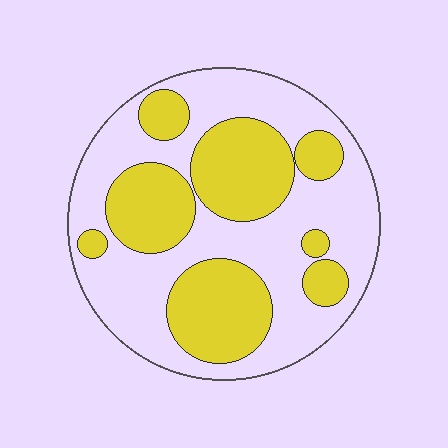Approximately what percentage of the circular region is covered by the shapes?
Approximately 40%.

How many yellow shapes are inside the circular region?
8.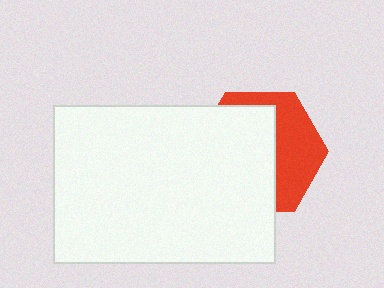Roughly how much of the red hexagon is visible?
A small part of it is visible (roughly 41%).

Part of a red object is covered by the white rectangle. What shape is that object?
It is a hexagon.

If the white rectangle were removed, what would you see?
You would see the complete red hexagon.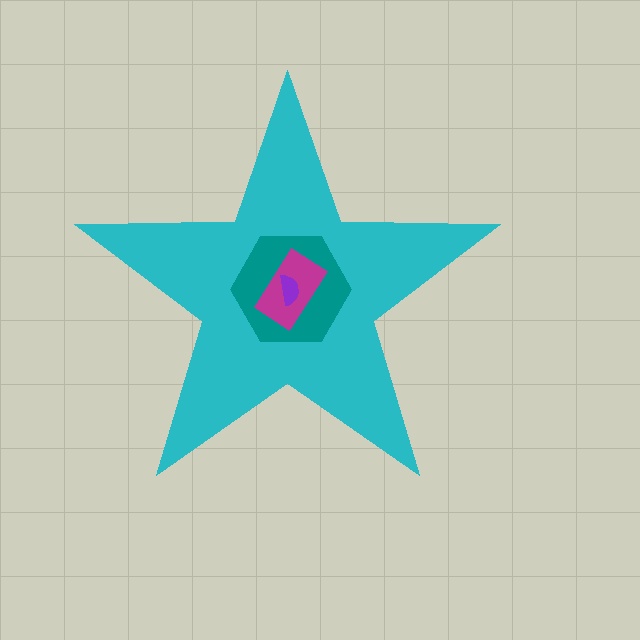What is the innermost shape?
The purple semicircle.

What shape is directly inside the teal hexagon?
The magenta rectangle.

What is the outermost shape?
The cyan star.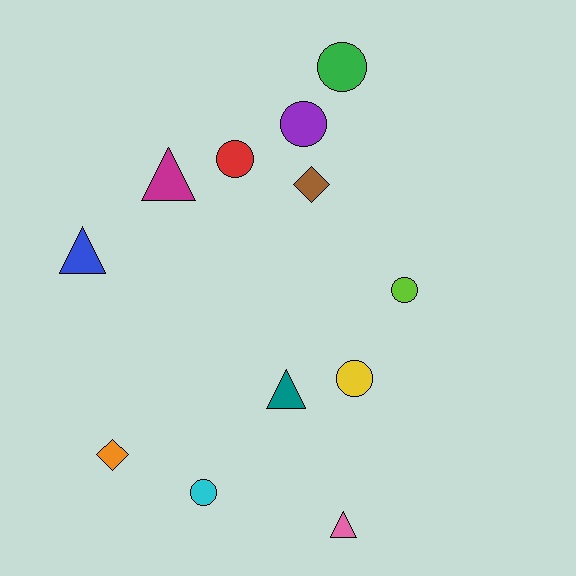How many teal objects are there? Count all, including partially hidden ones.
There is 1 teal object.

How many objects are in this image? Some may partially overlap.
There are 12 objects.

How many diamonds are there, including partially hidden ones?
There are 2 diamonds.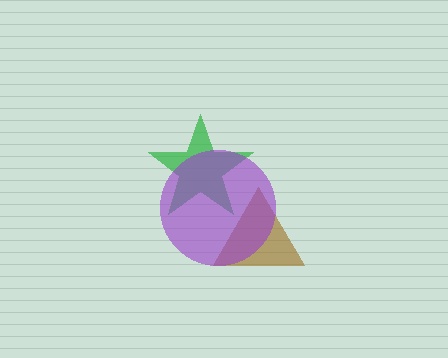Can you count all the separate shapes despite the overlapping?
Yes, there are 3 separate shapes.